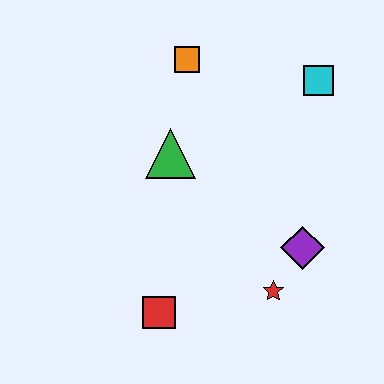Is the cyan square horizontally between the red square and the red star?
No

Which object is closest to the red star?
The purple diamond is closest to the red star.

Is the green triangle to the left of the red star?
Yes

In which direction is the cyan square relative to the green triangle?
The cyan square is to the right of the green triangle.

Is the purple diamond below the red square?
No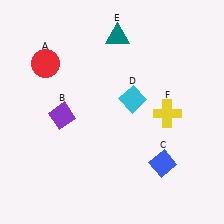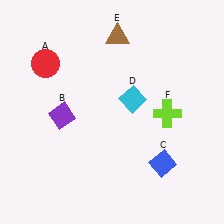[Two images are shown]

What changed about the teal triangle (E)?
In Image 1, E is teal. In Image 2, it changed to brown.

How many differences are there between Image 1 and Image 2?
There are 2 differences between the two images.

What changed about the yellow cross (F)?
In Image 1, F is yellow. In Image 2, it changed to lime.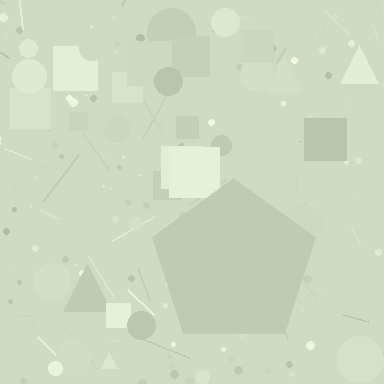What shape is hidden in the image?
A pentagon is hidden in the image.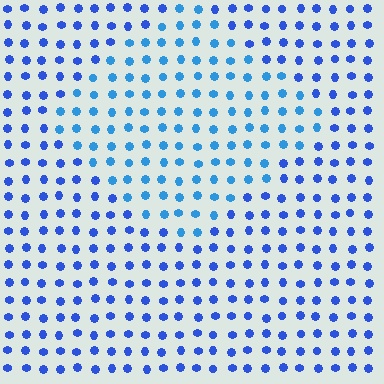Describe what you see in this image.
The image is filled with small blue elements in a uniform arrangement. A diamond-shaped region is visible where the elements are tinted to a slightly different hue, forming a subtle color boundary.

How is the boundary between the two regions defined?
The boundary is defined purely by a slight shift in hue (about 23 degrees). Spacing, size, and orientation are identical on both sides.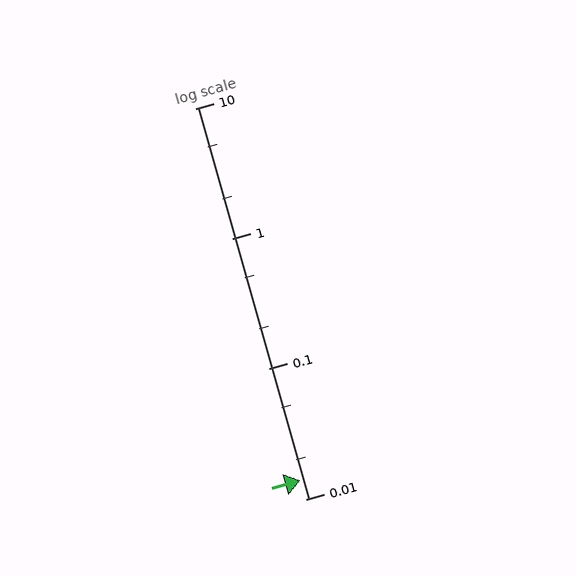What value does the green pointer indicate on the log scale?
The pointer indicates approximately 0.014.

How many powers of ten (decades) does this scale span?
The scale spans 3 decades, from 0.01 to 10.